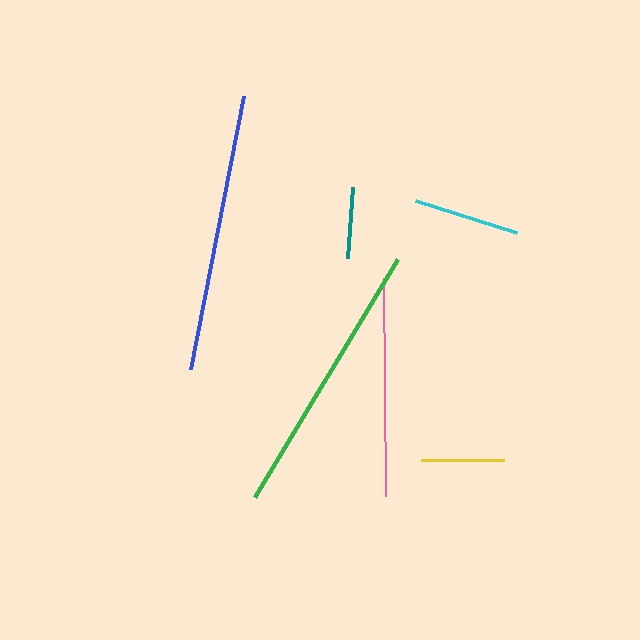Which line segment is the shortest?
The teal line is the shortest at approximately 71 pixels.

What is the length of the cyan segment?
The cyan segment is approximately 106 pixels long.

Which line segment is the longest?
The blue line is the longest at approximately 279 pixels.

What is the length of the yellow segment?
The yellow segment is approximately 83 pixels long.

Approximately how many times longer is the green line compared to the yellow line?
The green line is approximately 3.4 times the length of the yellow line.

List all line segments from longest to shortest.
From longest to shortest: blue, green, pink, cyan, yellow, teal.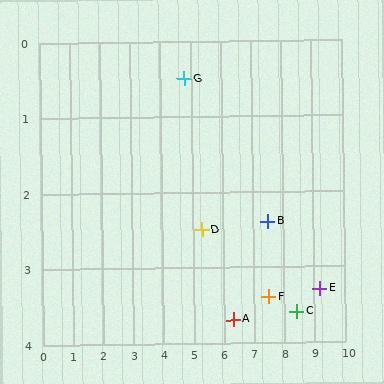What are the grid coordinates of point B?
Point B is at approximately (7.5, 2.4).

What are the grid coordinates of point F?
Point F is at approximately (7.5, 3.4).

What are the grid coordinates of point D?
Point D is at approximately (5.3, 2.5).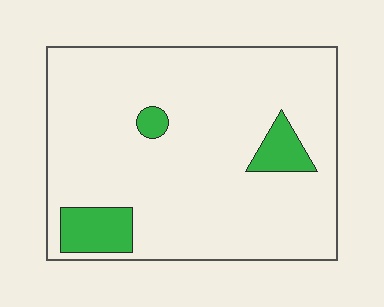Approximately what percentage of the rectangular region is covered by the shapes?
Approximately 10%.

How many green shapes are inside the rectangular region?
3.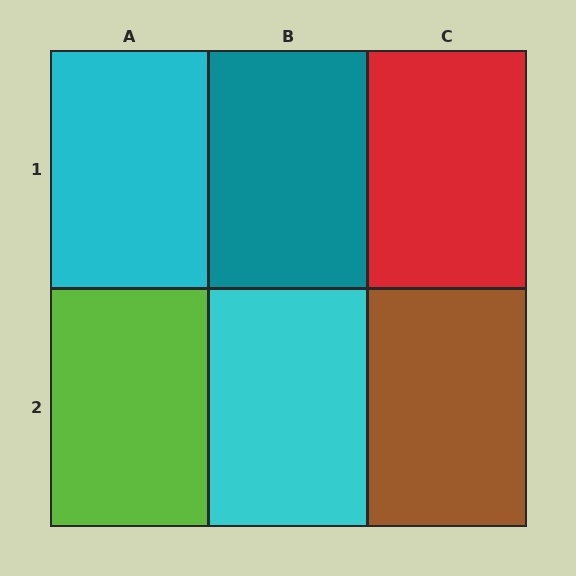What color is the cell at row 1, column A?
Cyan.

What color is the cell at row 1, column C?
Red.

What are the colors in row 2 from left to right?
Lime, cyan, brown.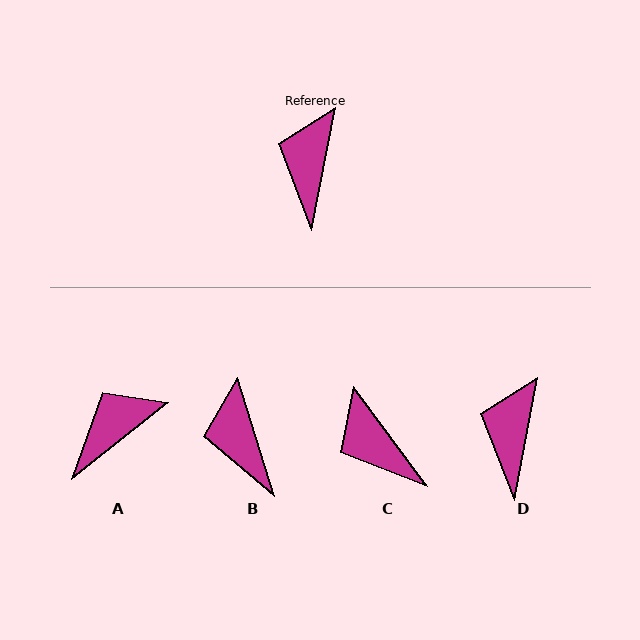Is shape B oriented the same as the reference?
No, it is off by about 28 degrees.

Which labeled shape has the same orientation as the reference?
D.